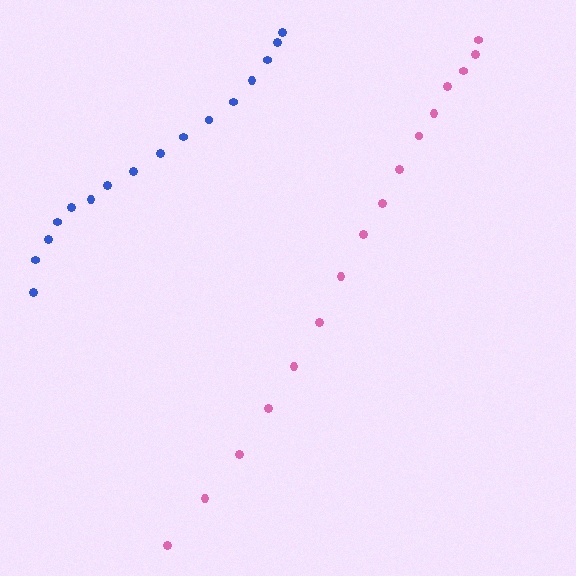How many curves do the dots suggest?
There are 2 distinct paths.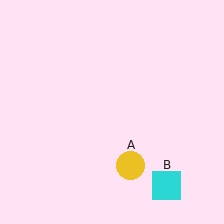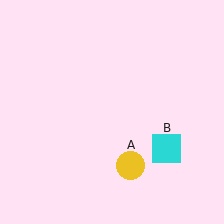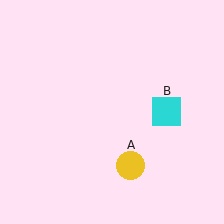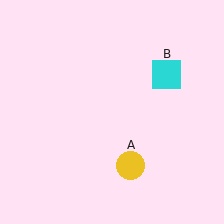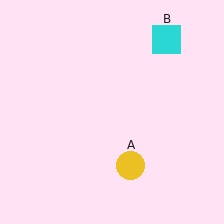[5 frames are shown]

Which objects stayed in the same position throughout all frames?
Yellow circle (object A) remained stationary.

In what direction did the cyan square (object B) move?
The cyan square (object B) moved up.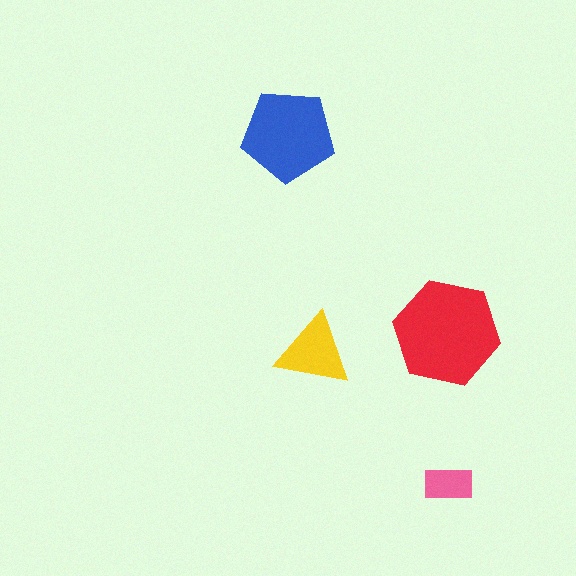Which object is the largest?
The red hexagon.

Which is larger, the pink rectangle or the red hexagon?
The red hexagon.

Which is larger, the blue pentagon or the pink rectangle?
The blue pentagon.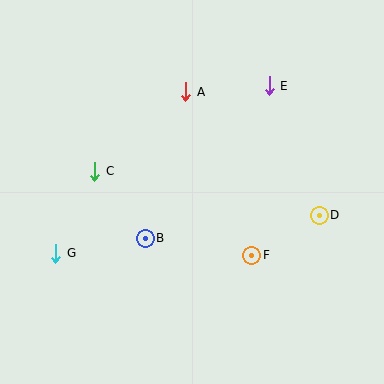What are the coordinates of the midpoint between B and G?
The midpoint between B and G is at (100, 246).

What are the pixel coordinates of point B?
Point B is at (145, 238).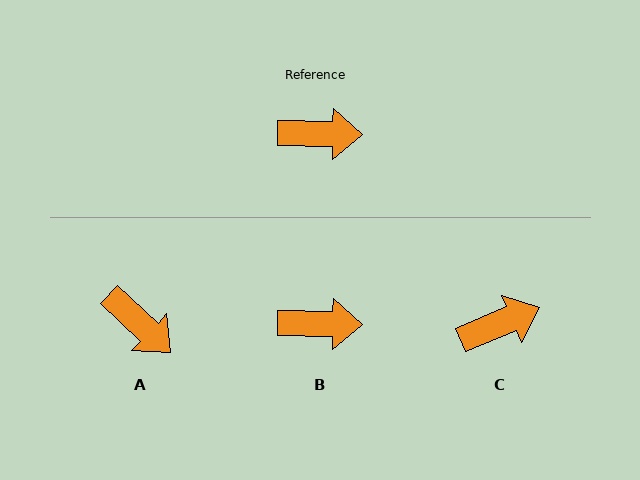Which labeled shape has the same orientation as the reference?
B.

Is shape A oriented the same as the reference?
No, it is off by about 43 degrees.